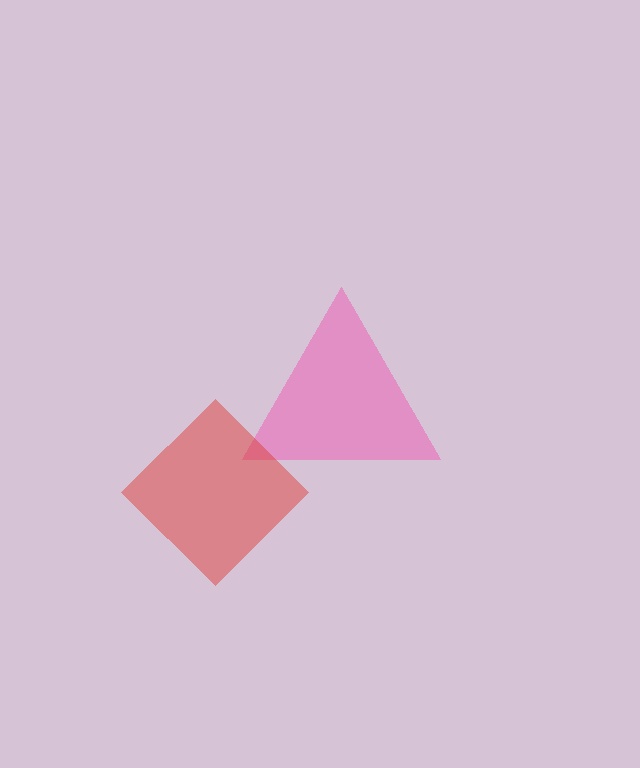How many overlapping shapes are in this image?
There are 2 overlapping shapes in the image.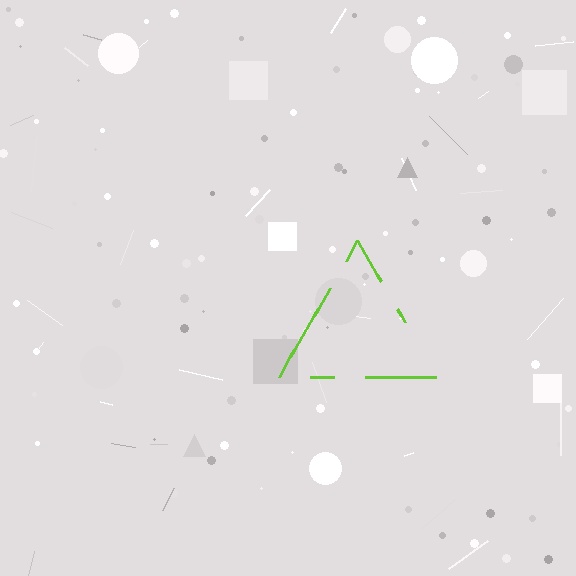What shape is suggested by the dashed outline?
The dashed outline suggests a triangle.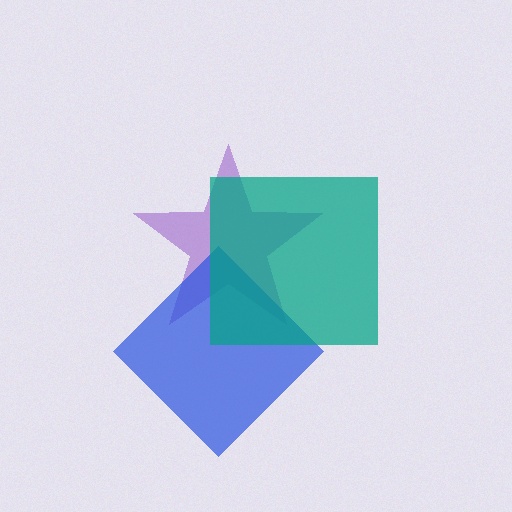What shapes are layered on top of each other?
The layered shapes are: a purple star, a blue diamond, a teal square.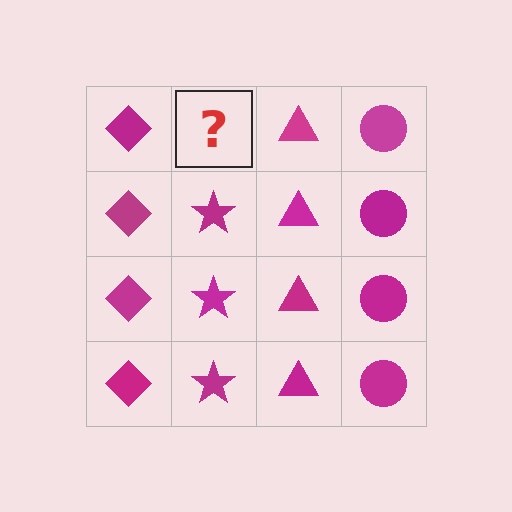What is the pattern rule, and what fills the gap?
The rule is that each column has a consistent shape. The gap should be filled with a magenta star.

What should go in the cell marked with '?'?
The missing cell should contain a magenta star.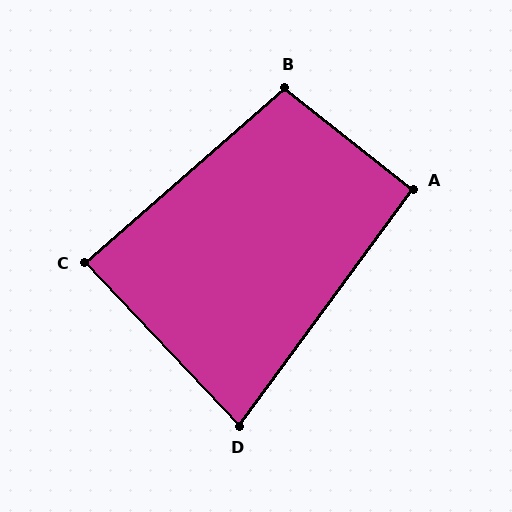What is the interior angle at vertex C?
Approximately 88 degrees (approximately right).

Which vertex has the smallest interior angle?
D, at approximately 80 degrees.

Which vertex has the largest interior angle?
B, at approximately 100 degrees.